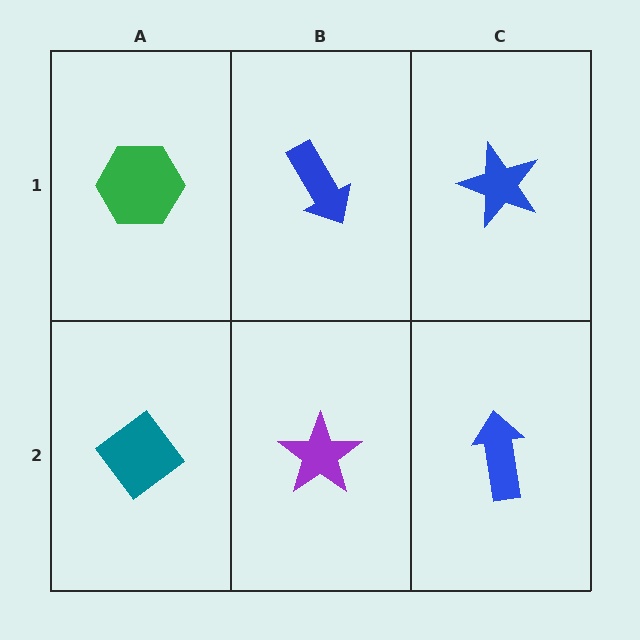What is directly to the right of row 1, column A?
A blue arrow.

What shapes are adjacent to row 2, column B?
A blue arrow (row 1, column B), a teal diamond (row 2, column A), a blue arrow (row 2, column C).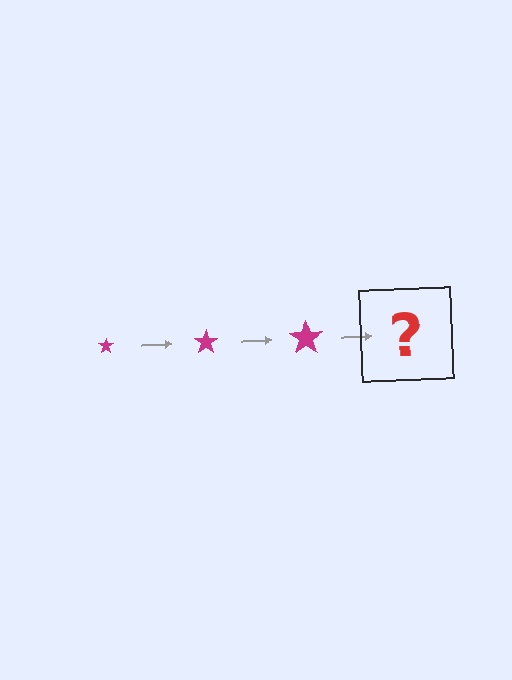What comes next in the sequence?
The next element should be a magenta star, larger than the previous one.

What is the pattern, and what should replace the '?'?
The pattern is that the star gets progressively larger each step. The '?' should be a magenta star, larger than the previous one.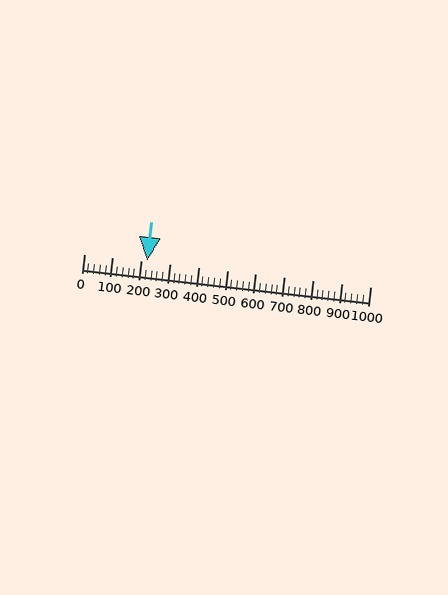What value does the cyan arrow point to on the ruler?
The cyan arrow points to approximately 220.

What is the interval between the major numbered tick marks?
The major tick marks are spaced 100 units apart.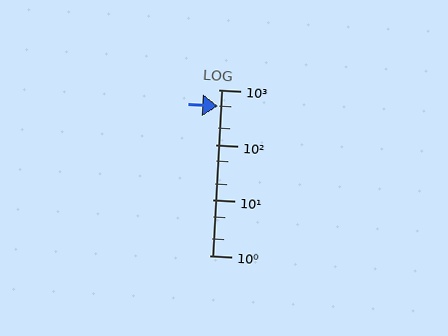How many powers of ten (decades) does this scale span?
The scale spans 3 decades, from 1 to 1000.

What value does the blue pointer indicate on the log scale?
The pointer indicates approximately 500.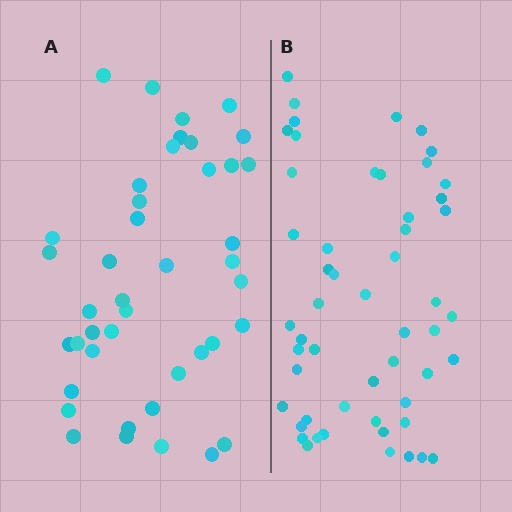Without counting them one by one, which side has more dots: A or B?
Region B (the right region) has more dots.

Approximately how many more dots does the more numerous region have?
Region B has roughly 12 or so more dots than region A.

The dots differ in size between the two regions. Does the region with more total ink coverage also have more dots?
No. Region A has more total ink coverage because its dots are larger, but region B actually contains more individual dots. Total area can be misleading — the number of items is what matters here.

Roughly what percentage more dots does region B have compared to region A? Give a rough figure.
About 25% more.